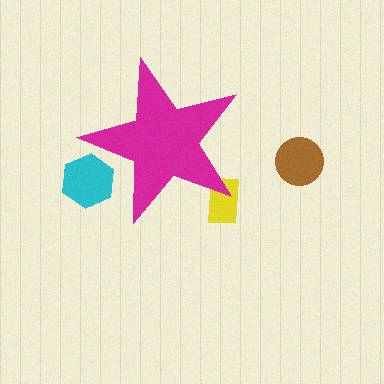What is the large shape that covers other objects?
A magenta star.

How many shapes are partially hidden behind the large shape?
2 shapes are partially hidden.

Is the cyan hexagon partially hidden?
Yes, the cyan hexagon is partially hidden behind the magenta star.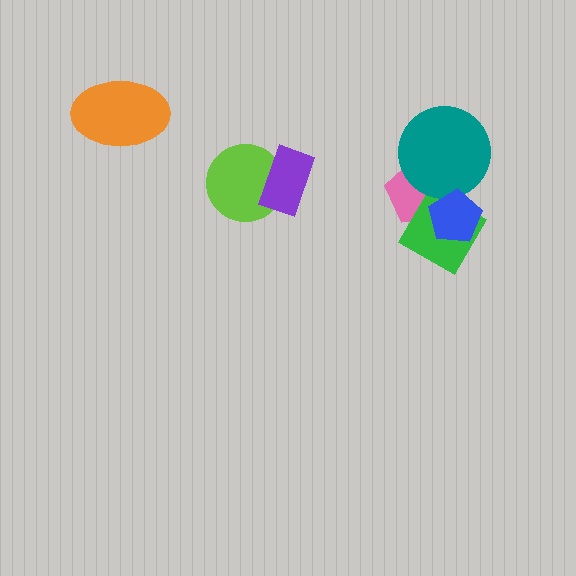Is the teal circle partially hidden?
Yes, it is partially covered by another shape.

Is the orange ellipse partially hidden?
No, no other shape covers it.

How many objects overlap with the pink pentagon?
3 objects overlap with the pink pentagon.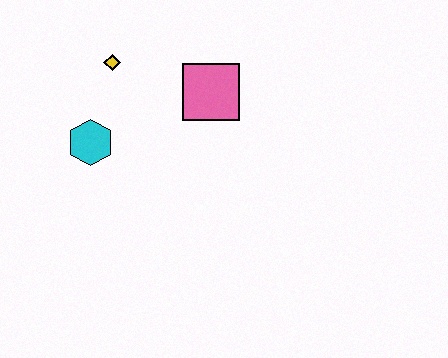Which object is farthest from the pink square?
The cyan hexagon is farthest from the pink square.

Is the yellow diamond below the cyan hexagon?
No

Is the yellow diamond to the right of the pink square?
No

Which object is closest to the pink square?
The yellow diamond is closest to the pink square.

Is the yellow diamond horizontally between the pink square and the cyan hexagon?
Yes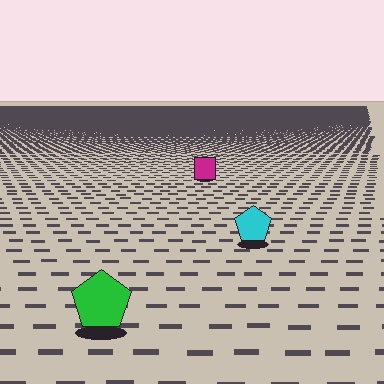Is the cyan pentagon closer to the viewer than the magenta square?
Yes. The cyan pentagon is closer — you can tell from the texture gradient: the ground texture is coarser near it.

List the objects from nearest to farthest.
From nearest to farthest: the green pentagon, the cyan pentagon, the magenta square.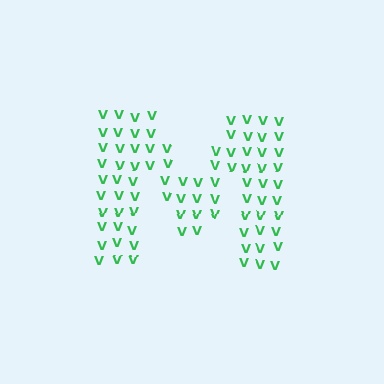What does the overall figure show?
The overall figure shows the letter M.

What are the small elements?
The small elements are letter V's.